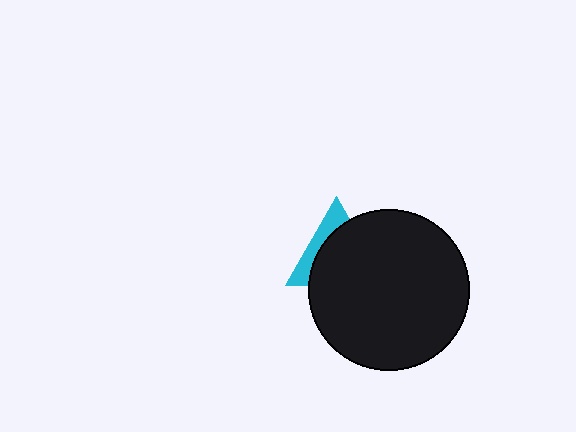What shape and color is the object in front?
The object in front is a black circle.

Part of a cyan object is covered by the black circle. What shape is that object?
It is a triangle.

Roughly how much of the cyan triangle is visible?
A small part of it is visible (roughly 31%).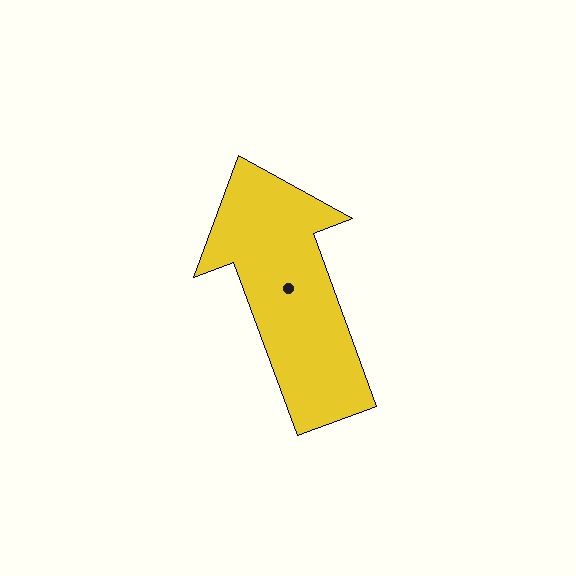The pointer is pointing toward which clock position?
Roughly 11 o'clock.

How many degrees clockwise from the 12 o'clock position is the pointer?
Approximately 340 degrees.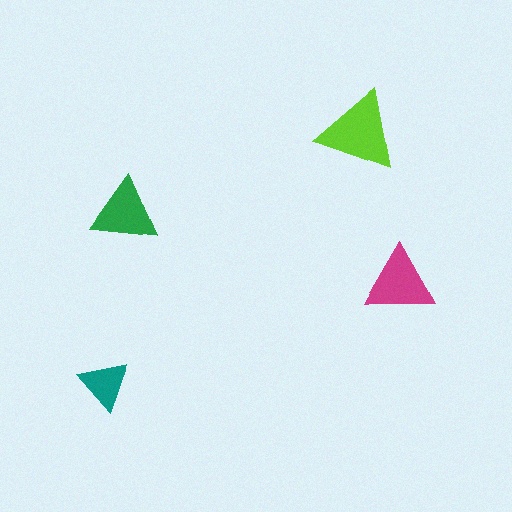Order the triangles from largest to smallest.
the lime one, the magenta one, the green one, the teal one.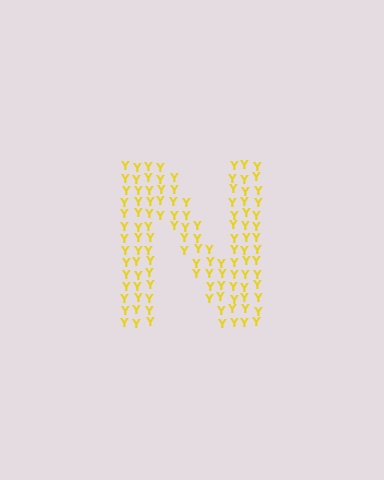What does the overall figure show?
The overall figure shows the letter N.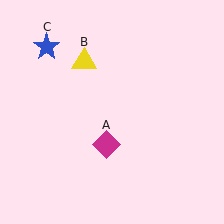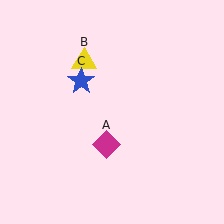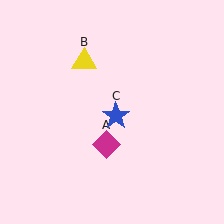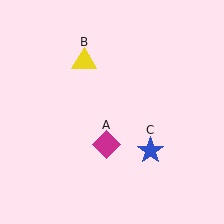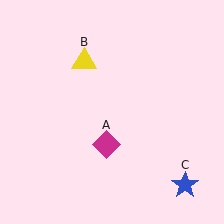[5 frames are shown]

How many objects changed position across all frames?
1 object changed position: blue star (object C).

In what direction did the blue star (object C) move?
The blue star (object C) moved down and to the right.